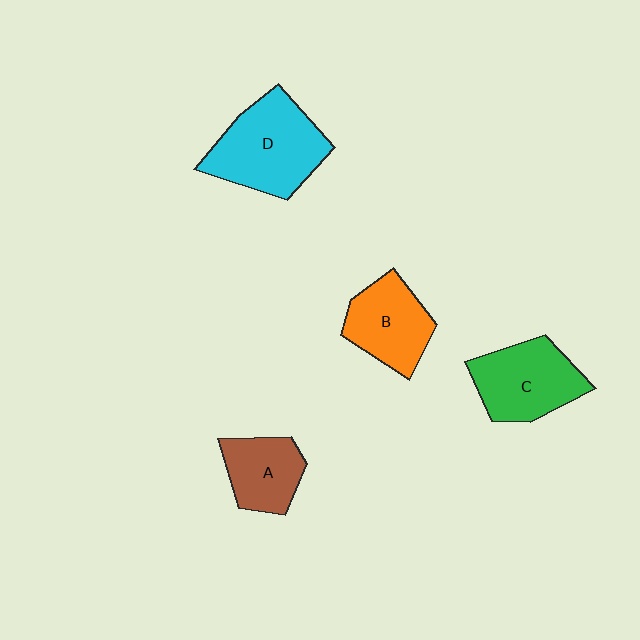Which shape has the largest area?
Shape D (cyan).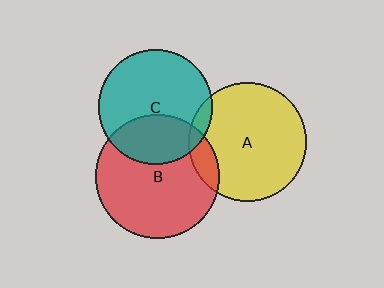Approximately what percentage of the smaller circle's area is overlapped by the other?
Approximately 5%.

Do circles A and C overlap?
Yes.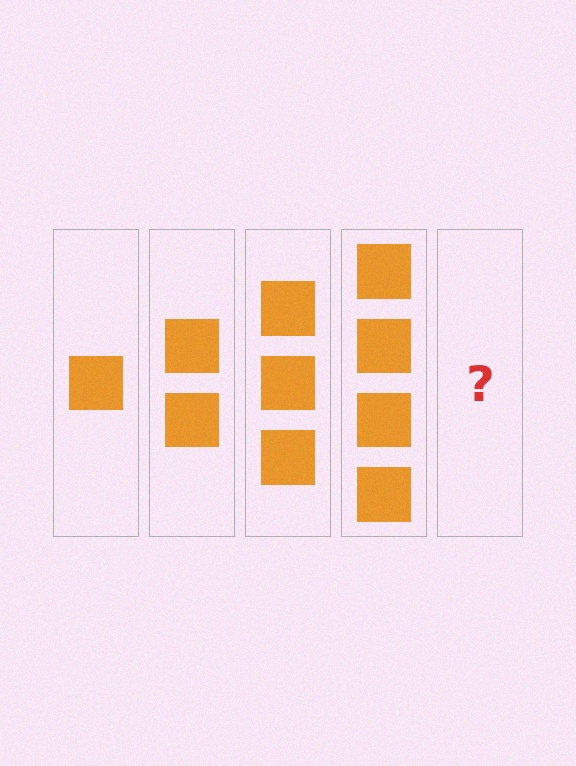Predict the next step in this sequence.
The next step is 5 squares.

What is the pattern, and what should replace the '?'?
The pattern is that each step adds one more square. The '?' should be 5 squares.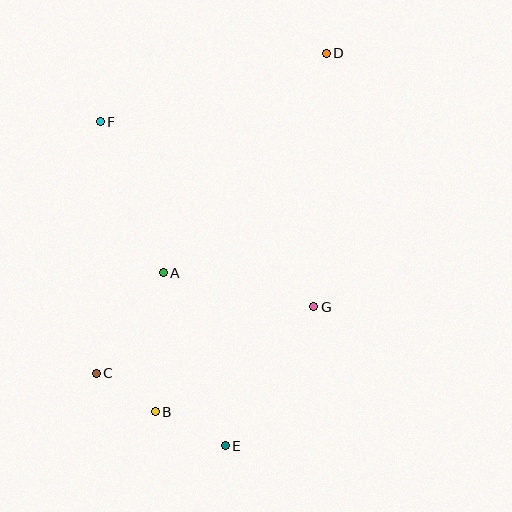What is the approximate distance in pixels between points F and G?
The distance between F and G is approximately 283 pixels.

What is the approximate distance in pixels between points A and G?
The distance between A and G is approximately 154 pixels.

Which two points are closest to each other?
Points B and C are closest to each other.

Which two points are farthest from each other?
Points D and E are farthest from each other.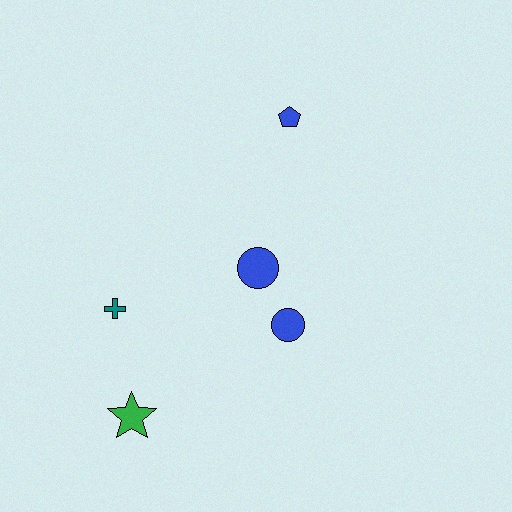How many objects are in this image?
There are 5 objects.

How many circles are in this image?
There are 2 circles.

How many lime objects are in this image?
There are no lime objects.